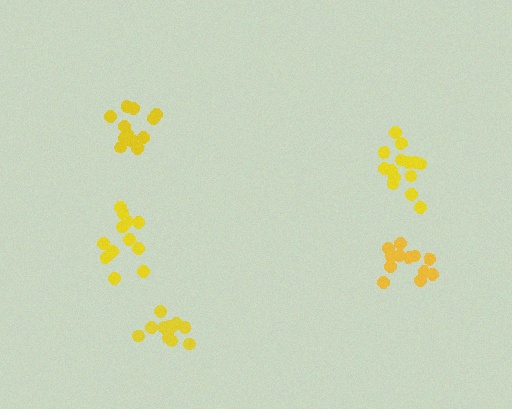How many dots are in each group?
Group 1: 12 dots, Group 2: 13 dots, Group 3: 12 dots, Group 4: 14 dots, Group 5: 12 dots (63 total).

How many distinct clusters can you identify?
There are 5 distinct clusters.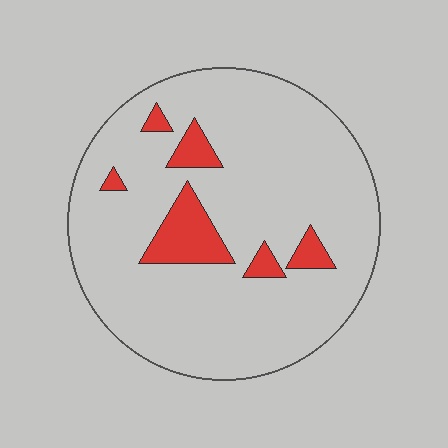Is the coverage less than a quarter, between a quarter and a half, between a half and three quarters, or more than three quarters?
Less than a quarter.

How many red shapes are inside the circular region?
6.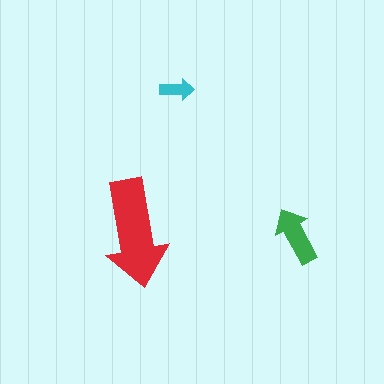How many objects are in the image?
There are 3 objects in the image.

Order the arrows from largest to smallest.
the red one, the green one, the cyan one.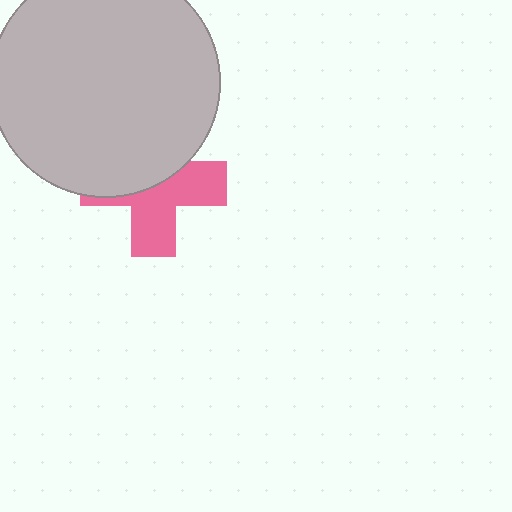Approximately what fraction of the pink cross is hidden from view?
Roughly 48% of the pink cross is hidden behind the light gray circle.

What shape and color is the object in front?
The object in front is a light gray circle.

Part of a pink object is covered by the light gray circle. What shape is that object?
It is a cross.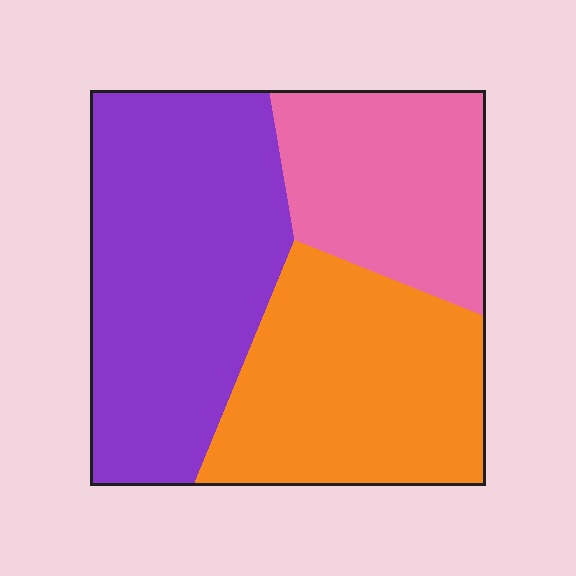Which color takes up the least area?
Pink, at roughly 25%.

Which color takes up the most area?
Purple, at roughly 40%.